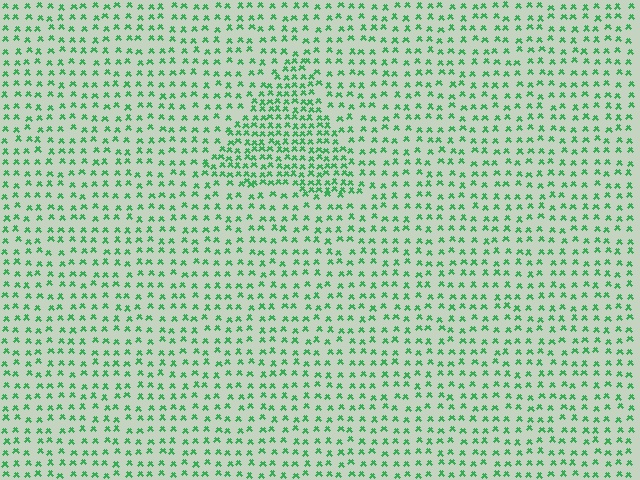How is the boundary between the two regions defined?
The boundary is defined by a change in element density (approximately 1.9x ratio). All elements are the same color, size, and shape.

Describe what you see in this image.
The image contains small green elements arranged at two different densities. A triangle-shaped region is visible where the elements are more densely packed than the surrounding area.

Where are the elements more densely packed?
The elements are more densely packed inside the triangle boundary.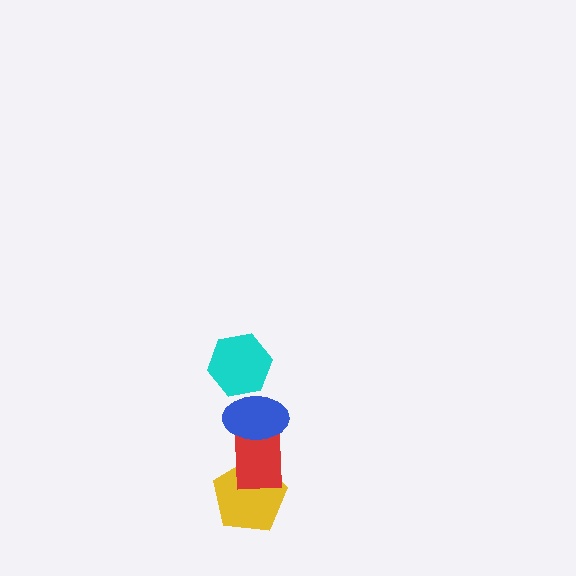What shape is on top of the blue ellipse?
The cyan hexagon is on top of the blue ellipse.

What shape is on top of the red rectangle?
The blue ellipse is on top of the red rectangle.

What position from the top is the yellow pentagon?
The yellow pentagon is 4th from the top.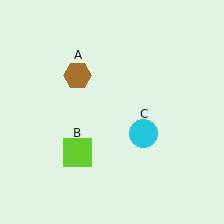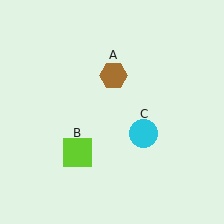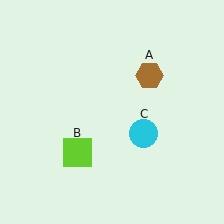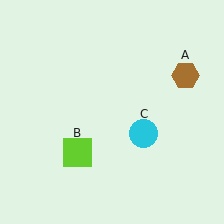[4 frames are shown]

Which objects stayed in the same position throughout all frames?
Lime square (object B) and cyan circle (object C) remained stationary.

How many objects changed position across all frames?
1 object changed position: brown hexagon (object A).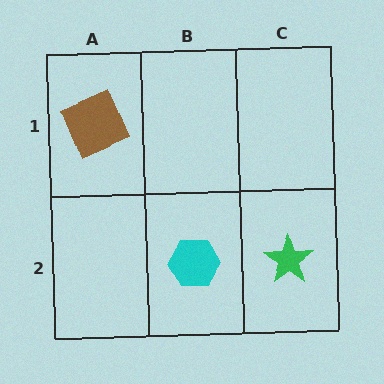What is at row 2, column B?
A cyan hexagon.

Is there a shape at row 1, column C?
No, that cell is empty.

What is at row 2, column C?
A green star.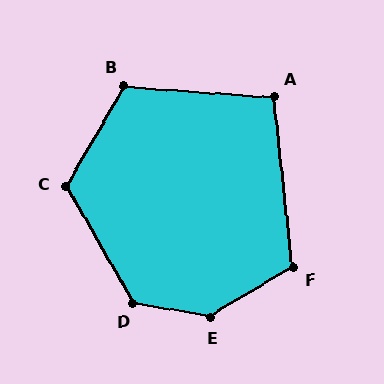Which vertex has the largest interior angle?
E, at approximately 139 degrees.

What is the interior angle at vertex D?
Approximately 130 degrees (obtuse).